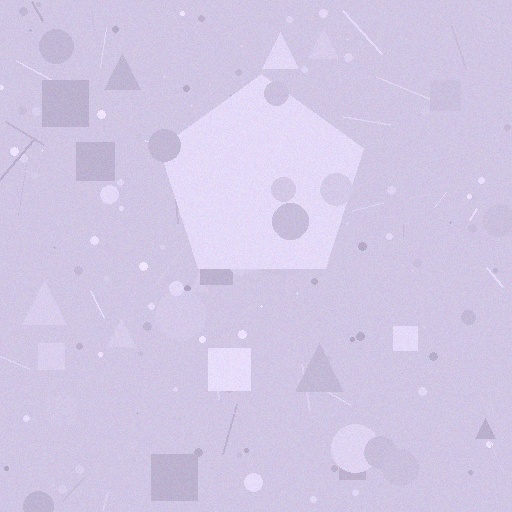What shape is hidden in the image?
A pentagon is hidden in the image.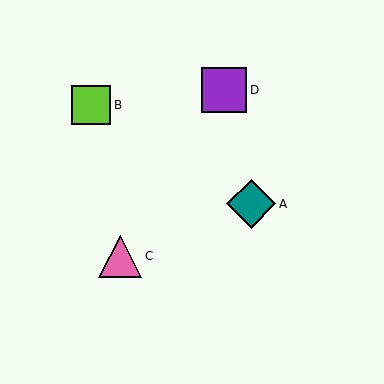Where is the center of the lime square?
The center of the lime square is at (91, 105).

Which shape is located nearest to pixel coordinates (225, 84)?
The purple square (labeled D) at (224, 90) is nearest to that location.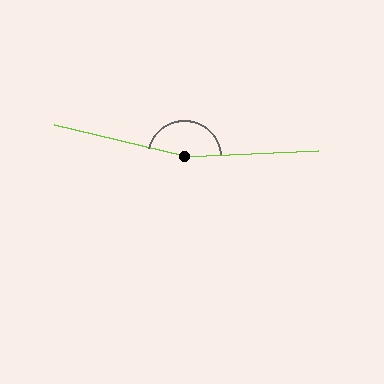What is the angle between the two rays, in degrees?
Approximately 164 degrees.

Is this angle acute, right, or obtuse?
It is obtuse.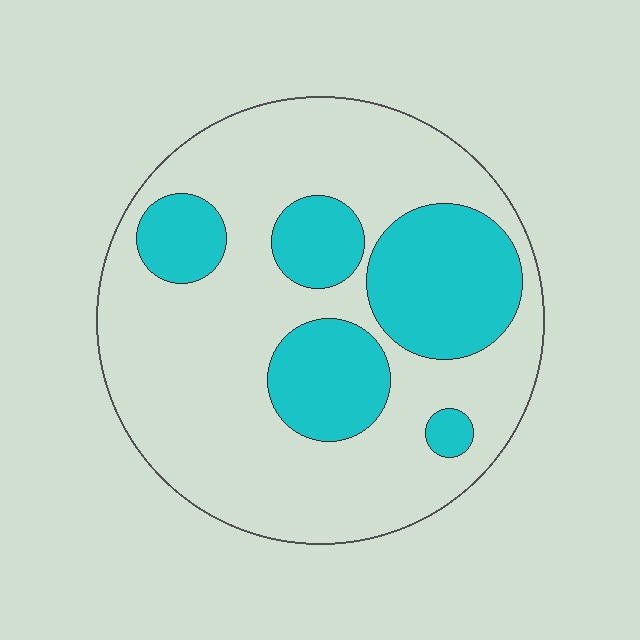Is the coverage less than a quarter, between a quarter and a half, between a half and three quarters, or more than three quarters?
Between a quarter and a half.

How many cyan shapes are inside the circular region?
5.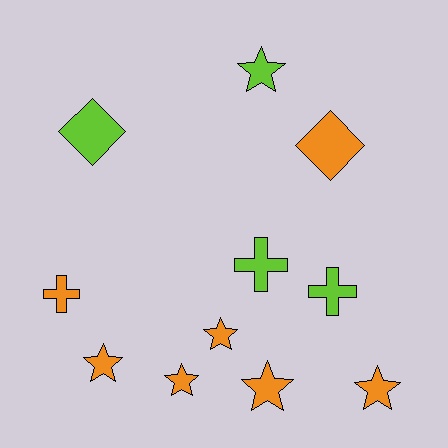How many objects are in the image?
There are 11 objects.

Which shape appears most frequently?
Star, with 6 objects.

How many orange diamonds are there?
There is 1 orange diamond.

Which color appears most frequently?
Orange, with 7 objects.